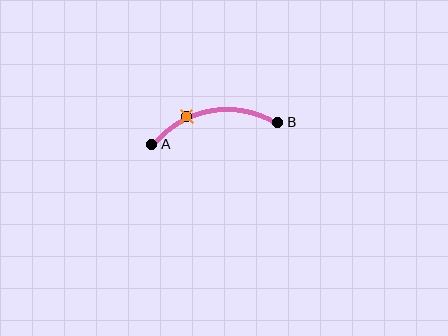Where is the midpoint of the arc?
The arc midpoint is the point on the curve farthest from the straight line joining A and B. It sits above that line.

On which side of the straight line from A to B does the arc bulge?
The arc bulges above the straight line connecting A and B.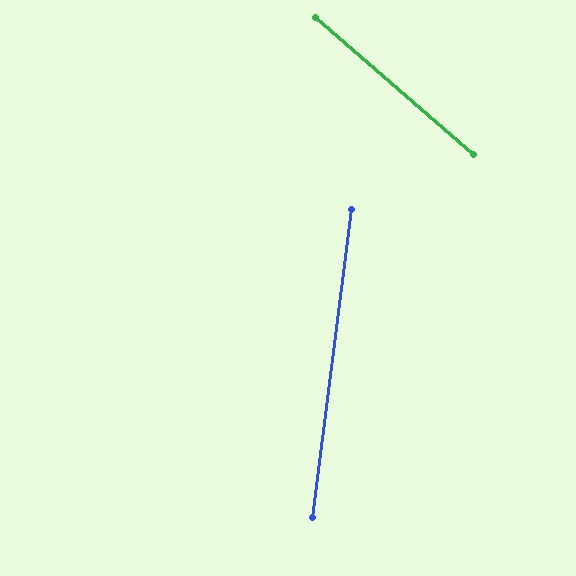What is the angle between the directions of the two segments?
Approximately 56 degrees.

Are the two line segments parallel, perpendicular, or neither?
Neither parallel nor perpendicular — they differ by about 56°.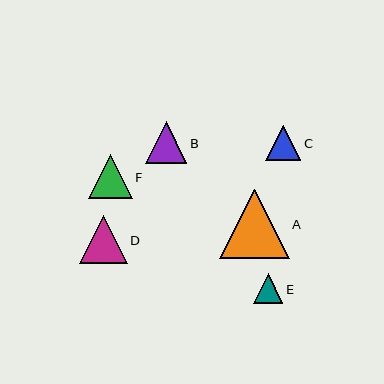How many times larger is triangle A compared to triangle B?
Triangle A is approximately 1.7 times the size of triangle B.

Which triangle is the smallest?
Triangle E is the smallest with a size of approximately 29 pixels.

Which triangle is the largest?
Triangle A is the largest with a size of approximately 69 pixels.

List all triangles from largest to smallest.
From largest to smallest: A, D, F, B, C, E.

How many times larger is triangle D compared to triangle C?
Triangle D is approximately 1.4 times the size of triangle C.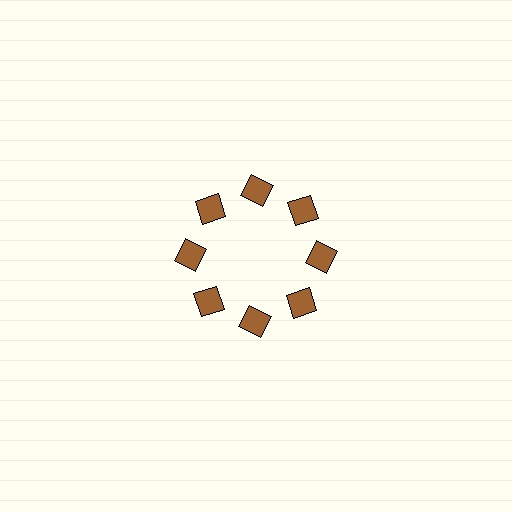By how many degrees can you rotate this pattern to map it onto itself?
The pattern maps onto itself every 45 degrees of rotation.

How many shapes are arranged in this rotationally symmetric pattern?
There are 8 shapes, arranged in 8 groups of 1.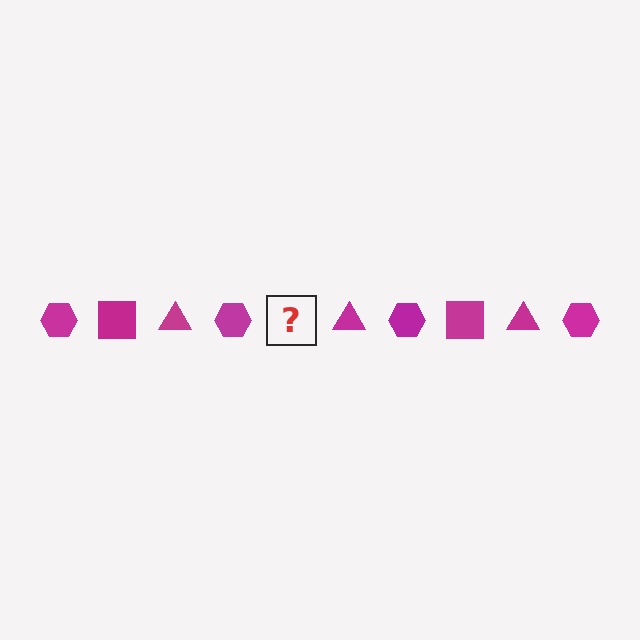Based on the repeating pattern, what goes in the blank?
The blank should be a magenta square.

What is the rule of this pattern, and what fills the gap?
The rule is that the pattern cycles through hexagon, square, triangle shapes in magenta. The gap should be filled with a magenta square.